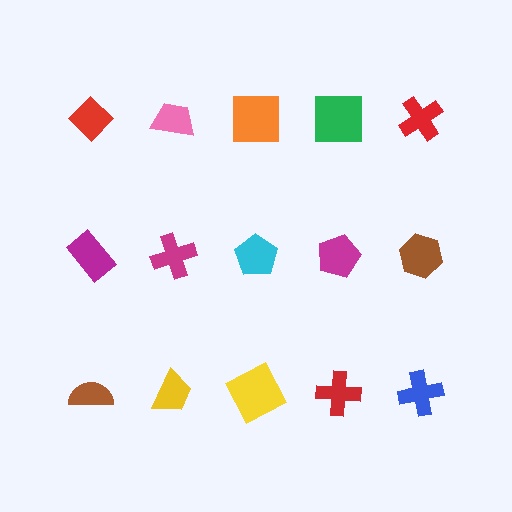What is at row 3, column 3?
A yellow square.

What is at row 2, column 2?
A magenta cross.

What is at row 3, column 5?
A blue cross.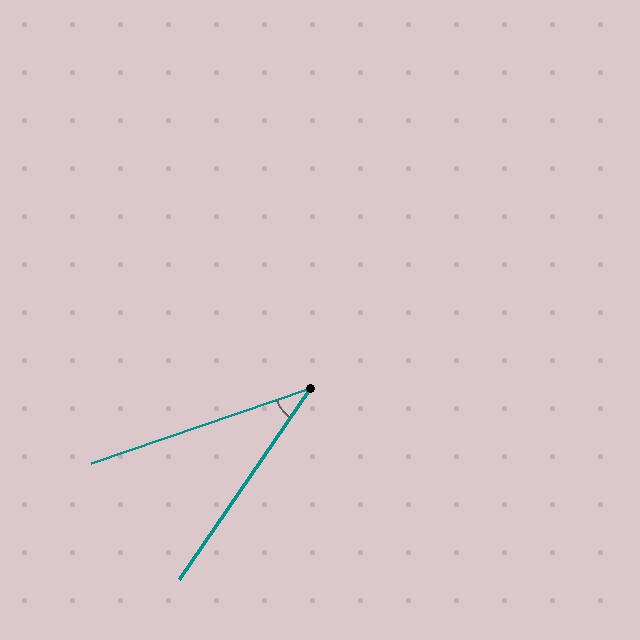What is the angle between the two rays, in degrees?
Approximately 37 degrees.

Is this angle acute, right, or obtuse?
It is acute.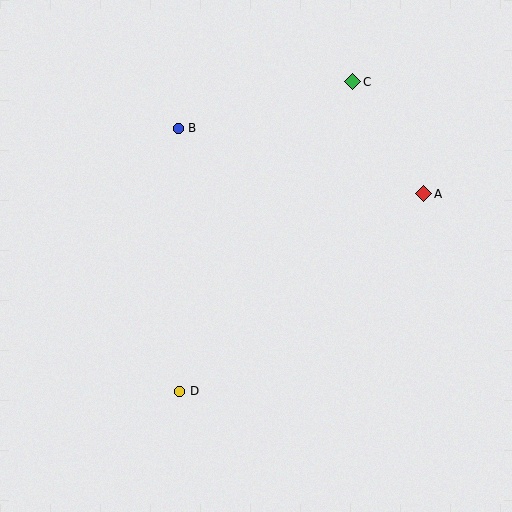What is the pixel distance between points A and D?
The distance between A and D is 314 pixels.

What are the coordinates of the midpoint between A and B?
The midpoint between A and B is at (301, 161).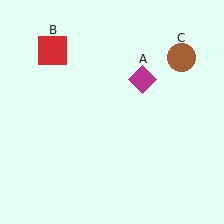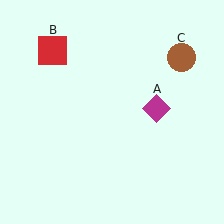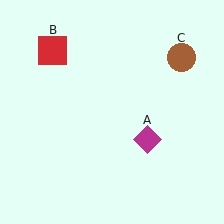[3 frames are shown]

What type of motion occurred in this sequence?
The magenta diamond (object A) rotated clockwise around the center of the scene.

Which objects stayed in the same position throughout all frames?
Red square (object B) and brown circle (object C) remained stationary.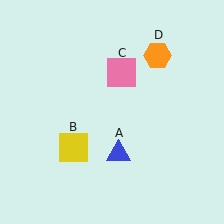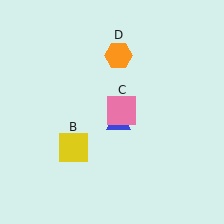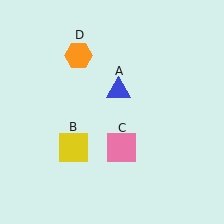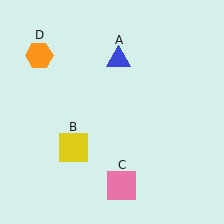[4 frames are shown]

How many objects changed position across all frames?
3 objects changed position: blue triangle (object A), pink square (object C), orange hexagon (object D).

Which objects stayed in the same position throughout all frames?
Yellow square (object B) remained stationary.